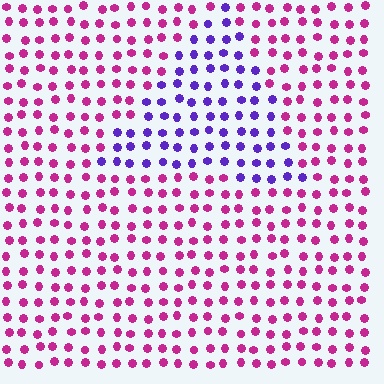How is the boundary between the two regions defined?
The boundary is defined purely by a slight shift in hue (about 59 degrees). Spacing, size, and orientation are identical on both sides.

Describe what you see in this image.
The image is filled with small magenta elements in a uniform arrangement. A triangle-shaped region is visible where the elements are tinted to a slightly different hue, forming a subtle color boundary.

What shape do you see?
I see a triangle.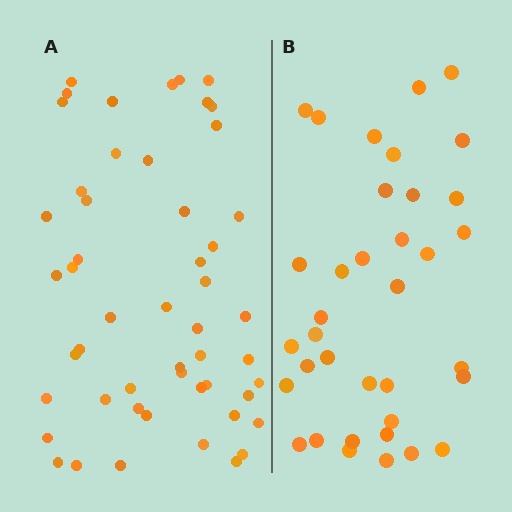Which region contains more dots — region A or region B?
Region A (the left region) has more dots.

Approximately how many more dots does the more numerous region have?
Region A has approximately 15 more dots than region B.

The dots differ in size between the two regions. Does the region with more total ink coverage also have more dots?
No. Region B has more total ink coverage because its dots are larger, but region A actually contains more individual dots. Total area can be misleading — the number of items is what matters here.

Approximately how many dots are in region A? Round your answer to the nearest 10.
About 50 dots. (The exact count is 51, which rounds to 50.)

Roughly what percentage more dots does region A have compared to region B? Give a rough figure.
About 40% more.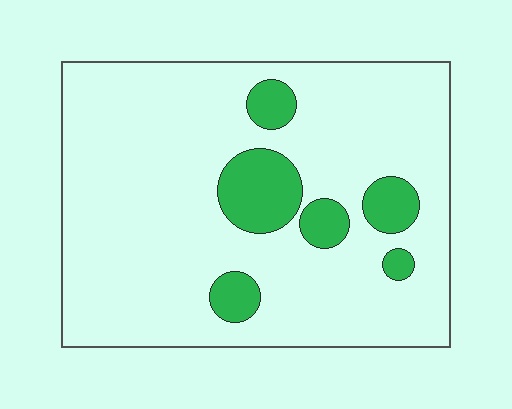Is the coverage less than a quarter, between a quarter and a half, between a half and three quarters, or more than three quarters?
Less than a quarter.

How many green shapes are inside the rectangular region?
6.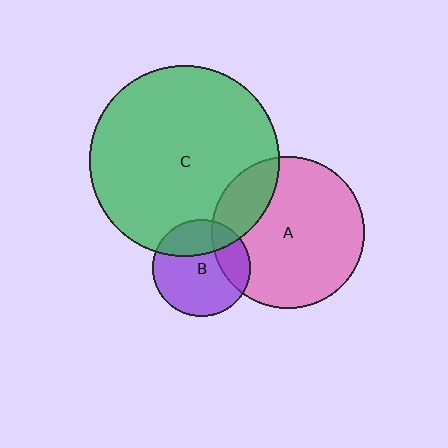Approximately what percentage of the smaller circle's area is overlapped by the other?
Approximately 25%.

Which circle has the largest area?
Circle C (green).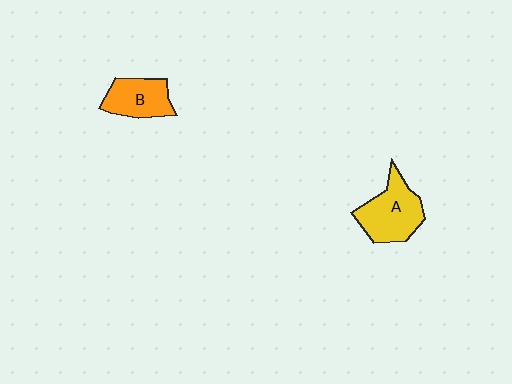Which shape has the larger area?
Shape A (yellow).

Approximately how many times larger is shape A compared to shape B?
Approximately 1.3 times.